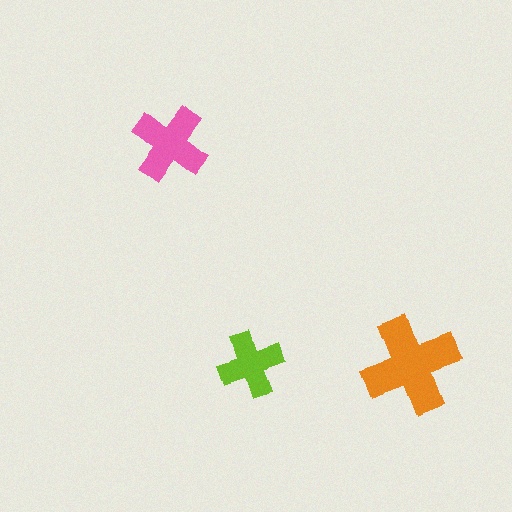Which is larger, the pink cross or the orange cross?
The orange one.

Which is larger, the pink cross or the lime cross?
The pink one.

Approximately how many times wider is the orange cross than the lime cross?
About 1.5 times wider.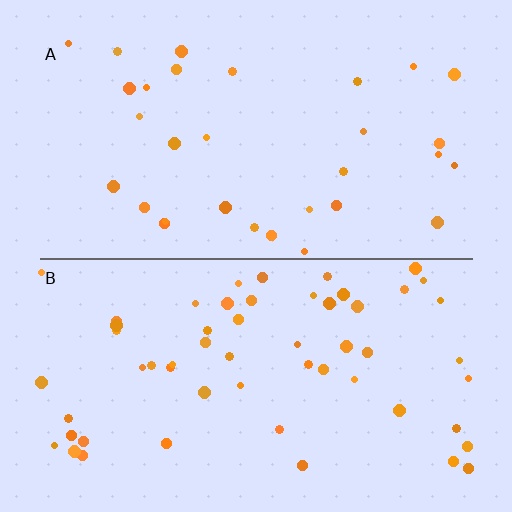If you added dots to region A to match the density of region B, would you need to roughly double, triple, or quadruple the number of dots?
Approximately double.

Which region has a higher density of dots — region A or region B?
B (the bottom).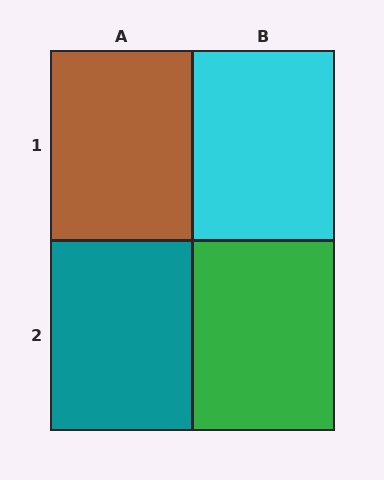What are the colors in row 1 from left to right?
Brown, cyan.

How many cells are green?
1 cell is green.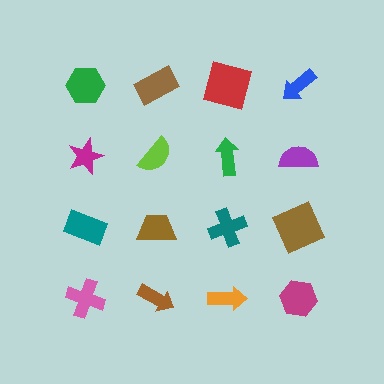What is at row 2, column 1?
A magenta star.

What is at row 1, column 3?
A red square.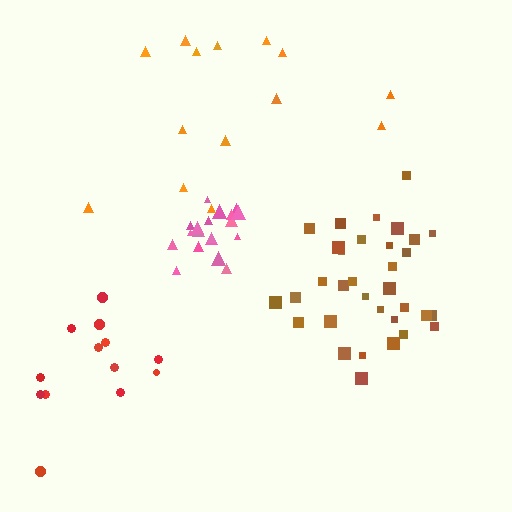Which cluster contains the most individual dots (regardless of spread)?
Brown (33).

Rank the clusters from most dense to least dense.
pink, brown, red, orange.